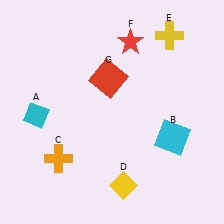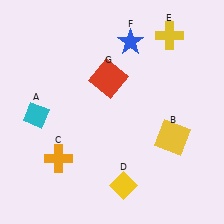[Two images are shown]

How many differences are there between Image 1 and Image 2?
There are 2 differences between the two images.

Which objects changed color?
B changed from cyan to yellow. F changed from red to blue.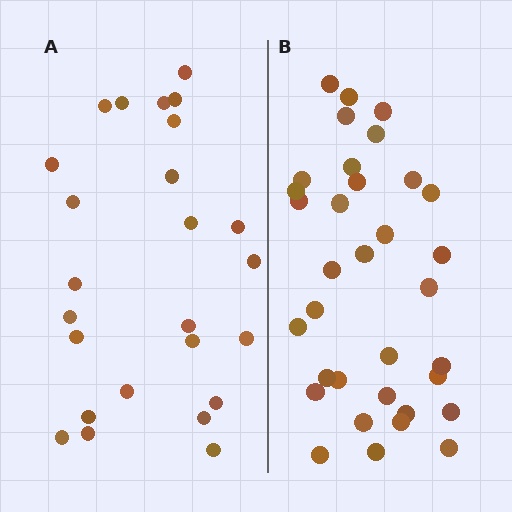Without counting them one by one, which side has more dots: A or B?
Region B (the right region) has more dots.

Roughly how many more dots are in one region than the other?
Region B has roughly 8 or so more dots than region A.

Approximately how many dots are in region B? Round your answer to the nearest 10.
About 30 dots. (The exact count is 34, which rounds to 30.)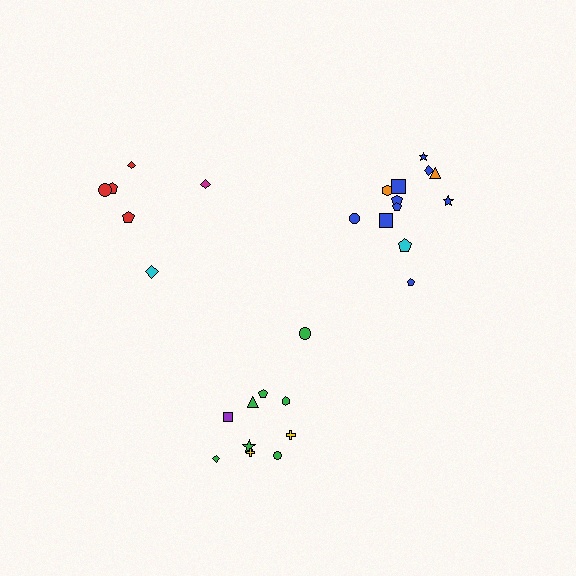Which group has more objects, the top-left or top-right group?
The top-right group.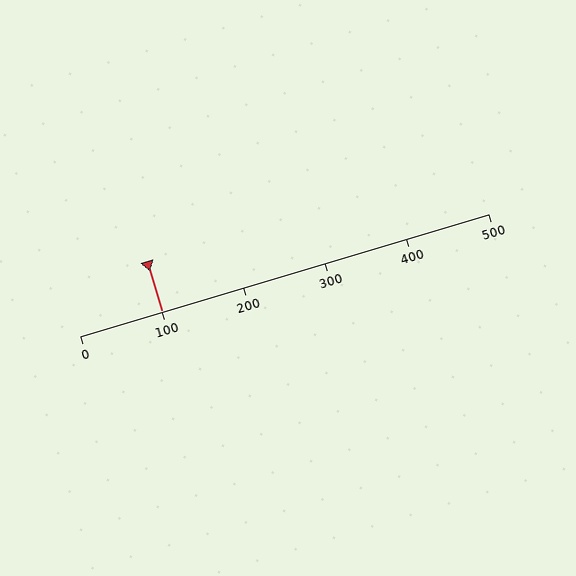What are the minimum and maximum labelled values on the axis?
The axis runs from 0 to 500.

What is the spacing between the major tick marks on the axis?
The major ticks are spaced 100 apart.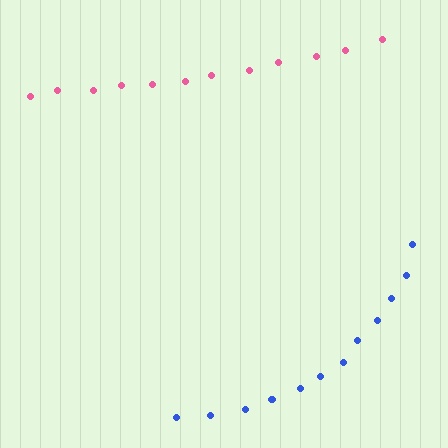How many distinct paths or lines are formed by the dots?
There are 2 distinct paths.